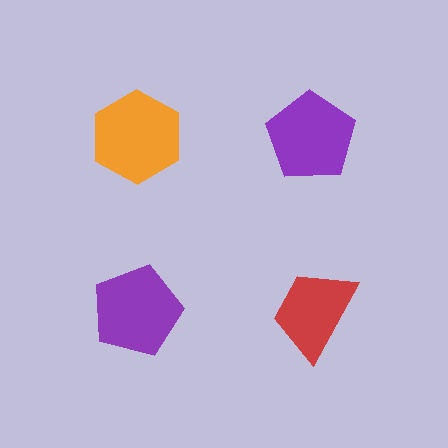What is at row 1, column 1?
An orange hexagon.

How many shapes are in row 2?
2 shapes.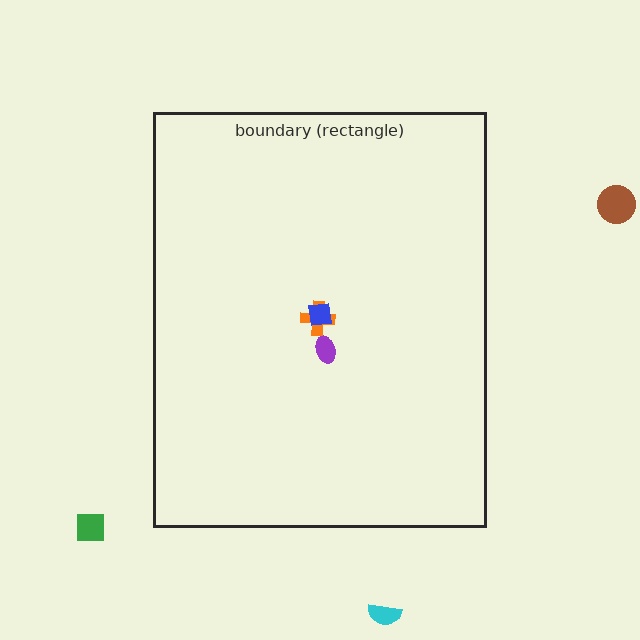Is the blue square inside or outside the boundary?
Inside.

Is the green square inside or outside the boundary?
Outside.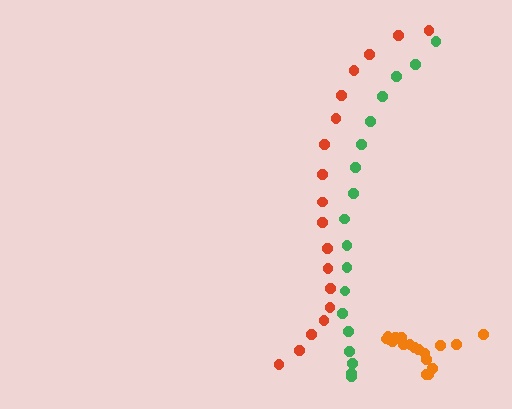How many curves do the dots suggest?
There are 3 distinct paths.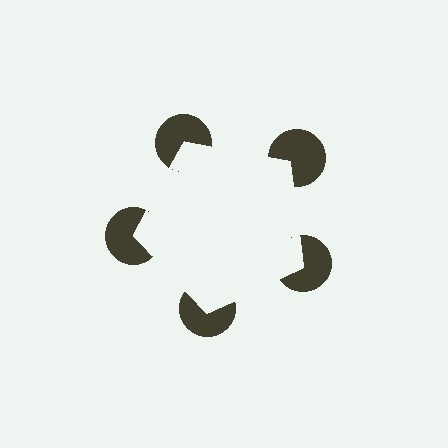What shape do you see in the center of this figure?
An illusory pentagon — its edges are inferred from the aligned wedge cuts in the pac-man discs, not physically drawn.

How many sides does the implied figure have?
5 sides.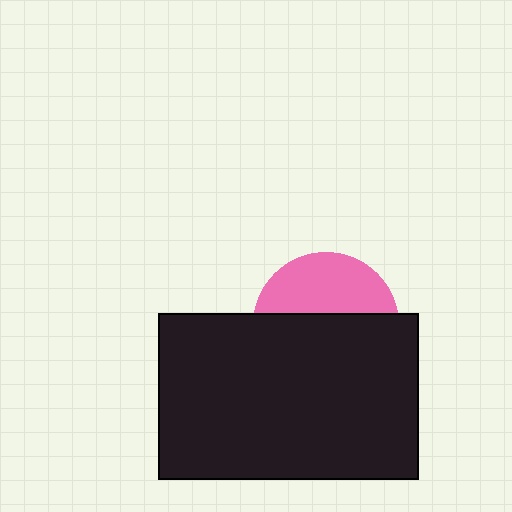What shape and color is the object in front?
The object in front is a black rectangle.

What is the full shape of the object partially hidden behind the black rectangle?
The partially hidden object is a pink circle.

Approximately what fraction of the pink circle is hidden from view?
Roughly 60% of the pink circle is hidden behind the black rectangle.